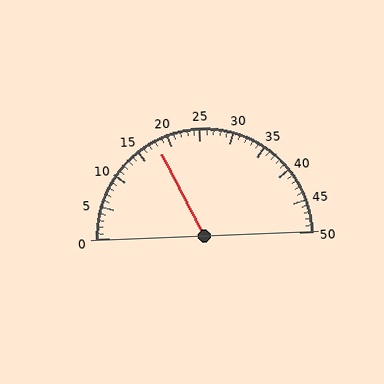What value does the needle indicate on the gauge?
The needle indicates approximately 18.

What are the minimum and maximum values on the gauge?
The gauge ranges from 0 to 50.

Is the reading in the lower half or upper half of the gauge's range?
The reading is in the lower half of the range (0 to 50).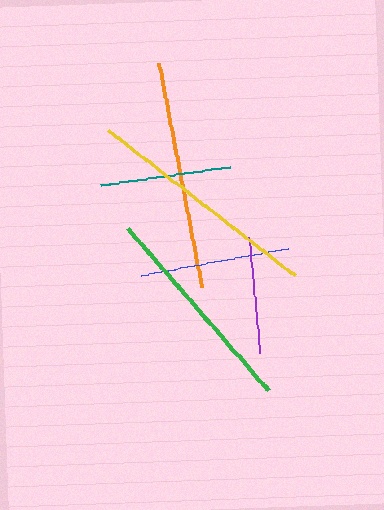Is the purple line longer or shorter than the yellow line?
The yellow line is longer than the purple line.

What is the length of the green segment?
The green segment is approximately 215 pixels long.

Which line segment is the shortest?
The purple line is the shortest at approximately 116 pixels.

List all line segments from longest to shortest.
From longest to shortest: yellow, orange, green, blue, teal, purple.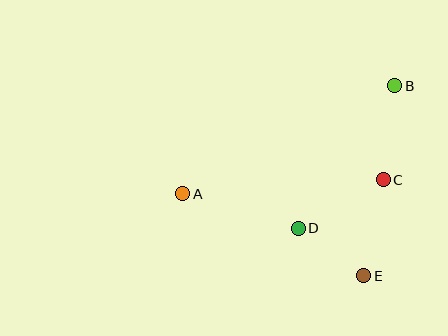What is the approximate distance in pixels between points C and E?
The distance between C and E is approximately 98 pixels.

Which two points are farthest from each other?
Points A and B are farthest from each other.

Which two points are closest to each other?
Points D and E are closest to each other.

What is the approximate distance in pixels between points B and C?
The distance between B and C is approximately 95 pixels.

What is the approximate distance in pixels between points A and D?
The distance between A and D is approximately 121 pixels.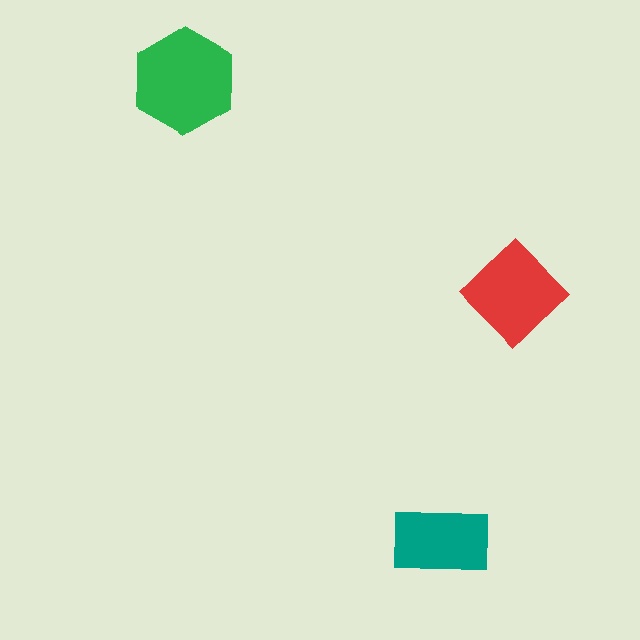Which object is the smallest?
The teal rectangle.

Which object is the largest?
The green hexagon.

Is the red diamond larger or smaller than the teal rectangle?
Larger.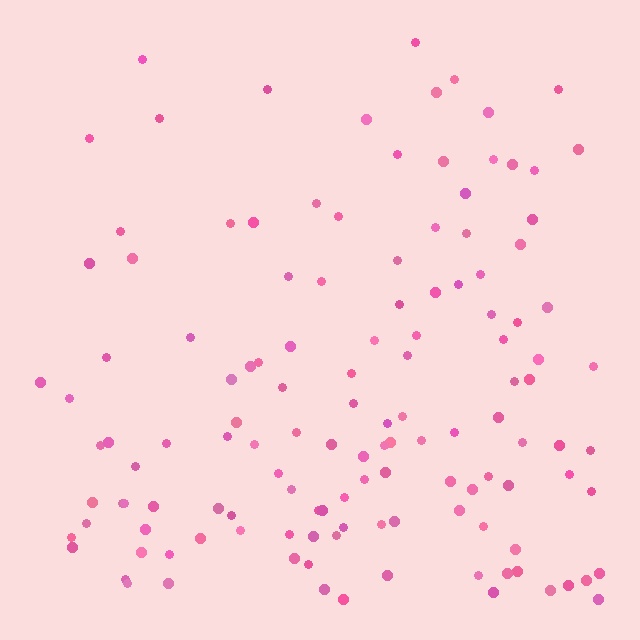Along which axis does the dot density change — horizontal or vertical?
Vertical.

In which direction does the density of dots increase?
From top to bottom, with the bottom side densest.